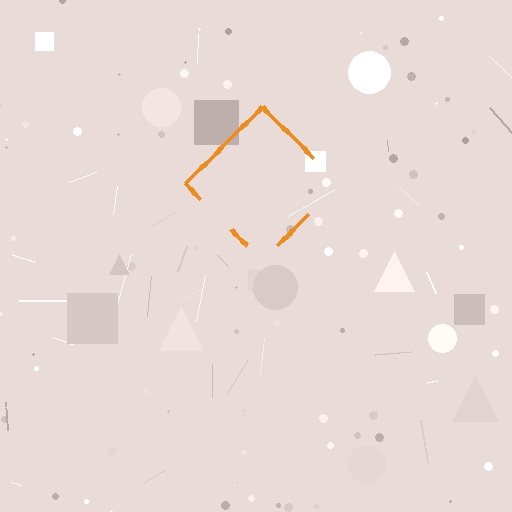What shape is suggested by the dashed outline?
The dashed outline suggests a diamond.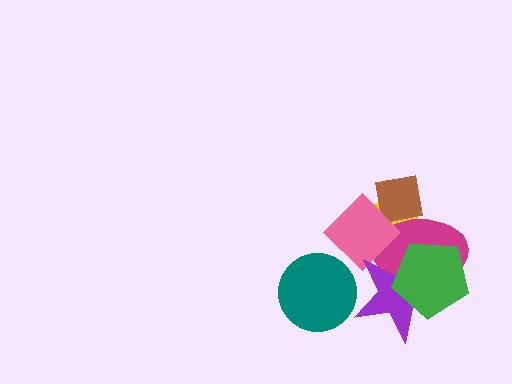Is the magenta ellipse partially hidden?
Yes, it is partially covered by another shape.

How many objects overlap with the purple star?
3 objects overlap with the purple star.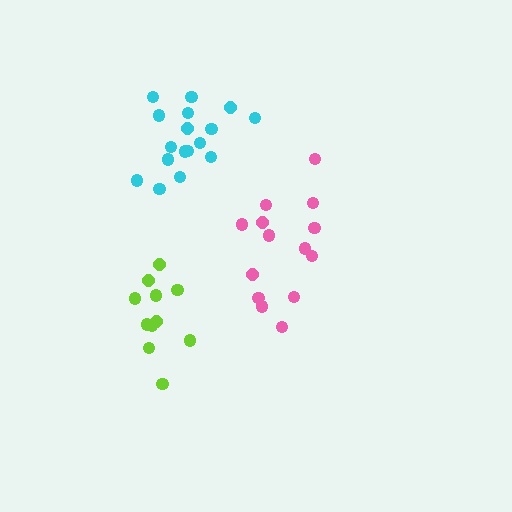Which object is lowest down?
The lime cluster is bottommost.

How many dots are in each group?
Group 1: 11 dots, Group 2: 14 dots, Group 3: 17 dots (42 total).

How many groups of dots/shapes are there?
There are 3 groups.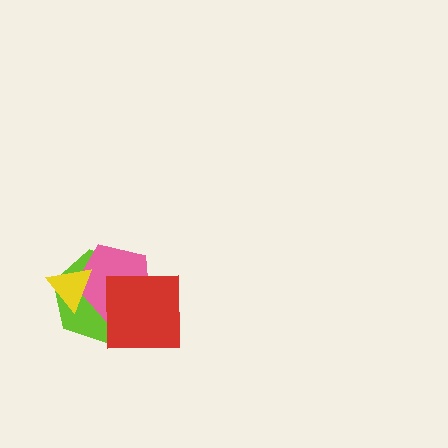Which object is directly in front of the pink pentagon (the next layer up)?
The yellow triangle is directly in front of the pink pentagon.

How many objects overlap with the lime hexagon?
3 objects overlap with the lime hexagon.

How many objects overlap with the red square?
2 objects overlap with the red square.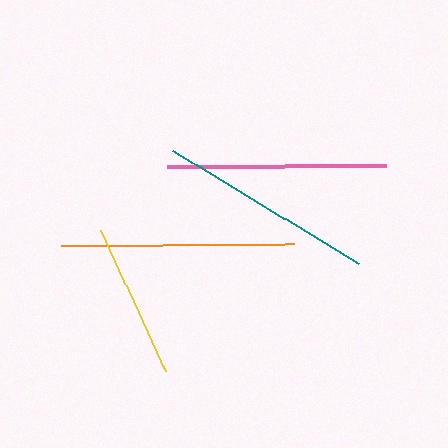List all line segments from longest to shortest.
From longest to shortest: orange, pink, teal, yellow.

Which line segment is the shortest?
The yellow line is the shortest at approximately 156 pixels.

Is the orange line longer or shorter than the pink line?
The orange line is longer than the pink line.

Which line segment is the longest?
The orange line is the longest at approximately 233 pixels.